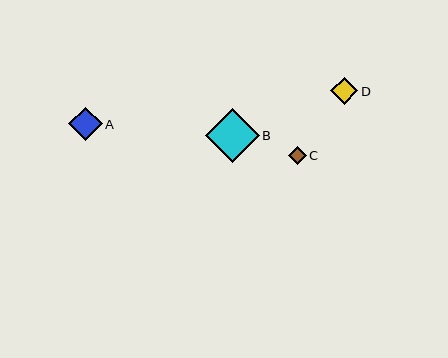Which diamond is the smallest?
Diamond C is the smallest with a size of approximately 18 pixels.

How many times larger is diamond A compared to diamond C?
Diamond A is approximately 1.9 times the size of diamond C.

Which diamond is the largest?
Diamond B is the largest with a size of approximately 54 pixels.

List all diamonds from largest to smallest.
From largest to smallest: B, A, D, C.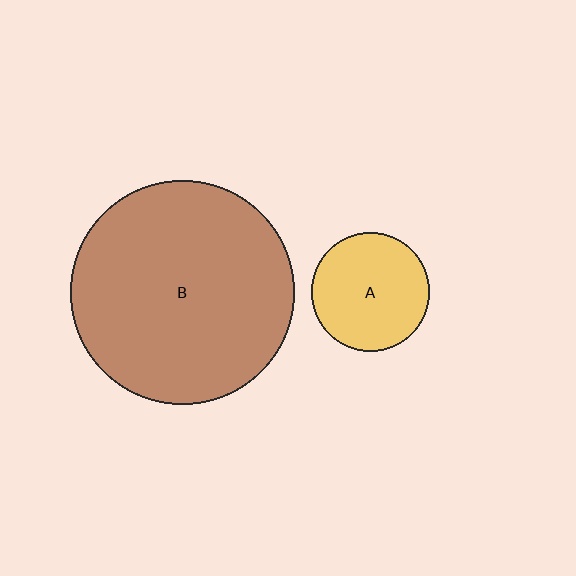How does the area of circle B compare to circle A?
Approximately 3.5 times.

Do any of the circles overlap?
No, none of the circles overlap.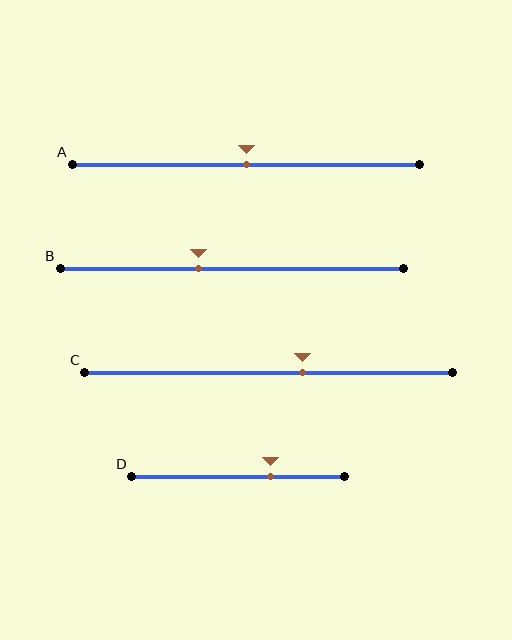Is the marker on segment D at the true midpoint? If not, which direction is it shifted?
No, the marker on segment D is shifted to the right by about 16% of the segment length.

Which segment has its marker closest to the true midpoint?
Segment A has its marker closest to the true midpoint.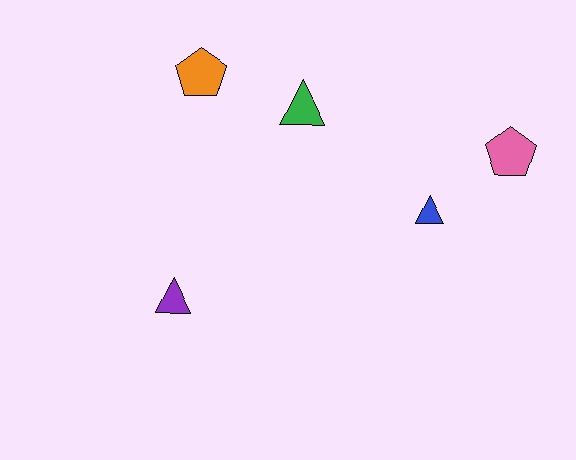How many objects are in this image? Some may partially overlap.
There are 5 objects.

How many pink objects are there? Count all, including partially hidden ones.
There is 1 pink object.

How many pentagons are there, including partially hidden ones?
There are 2 pentagons.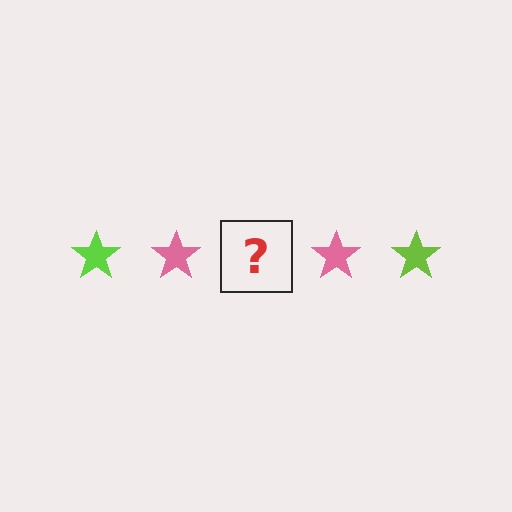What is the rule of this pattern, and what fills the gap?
The rule is that the pattern cycles through lime, pink stars. The gap should be filled with a lime star.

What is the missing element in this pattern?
The missing element is a lime star.